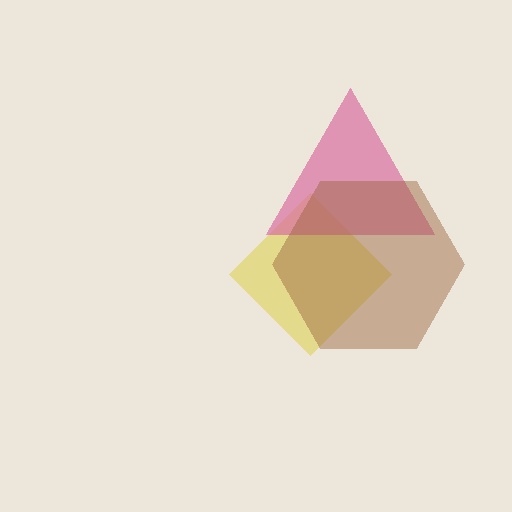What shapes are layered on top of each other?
The layered shapes are: a yellow diamond, a pink triangle, a brown hexagon.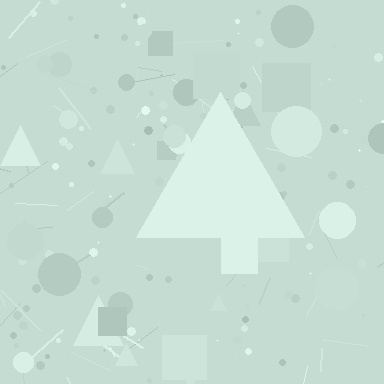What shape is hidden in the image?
A triangle is hidden in the image.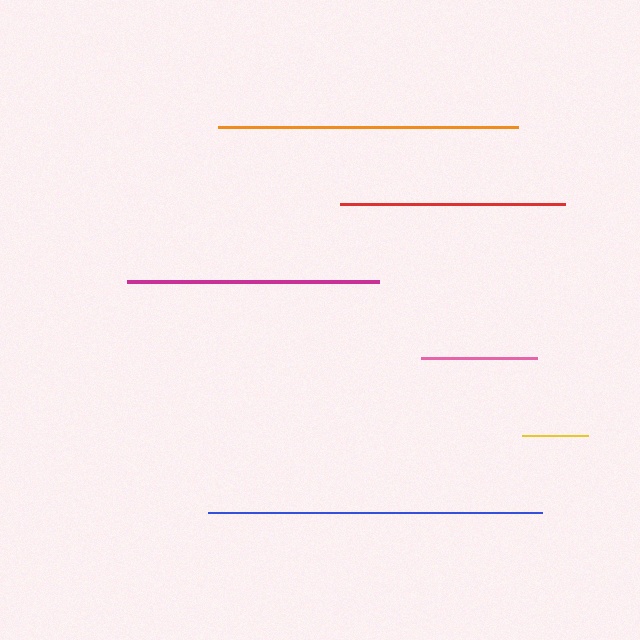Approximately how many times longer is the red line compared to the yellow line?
The red line is approximately 3.4 times the length of the yellow line.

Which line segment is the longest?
The blue line is the longest at approximately 334 pixels.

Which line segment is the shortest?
The yellow line is the shortest at approximately 66 pixels.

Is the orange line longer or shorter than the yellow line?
The orange line is longer than the yellow line.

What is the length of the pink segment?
The pink segment is approximately 116 pixels long.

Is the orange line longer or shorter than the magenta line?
The orange line is longer than the magenta line.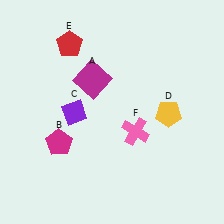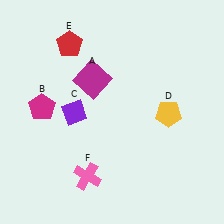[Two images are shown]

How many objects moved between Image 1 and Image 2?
2 objects moved between the two images.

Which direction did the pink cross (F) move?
The pink cross (F) moved left.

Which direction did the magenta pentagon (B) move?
The magenta pentagon (B) moved up.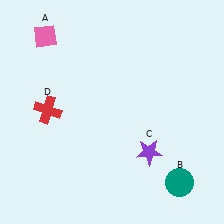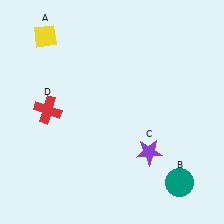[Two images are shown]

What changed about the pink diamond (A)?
In Image 1, A is pink. In Image 2, it changed to yellow.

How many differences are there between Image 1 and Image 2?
There is 1 difference between the two images.